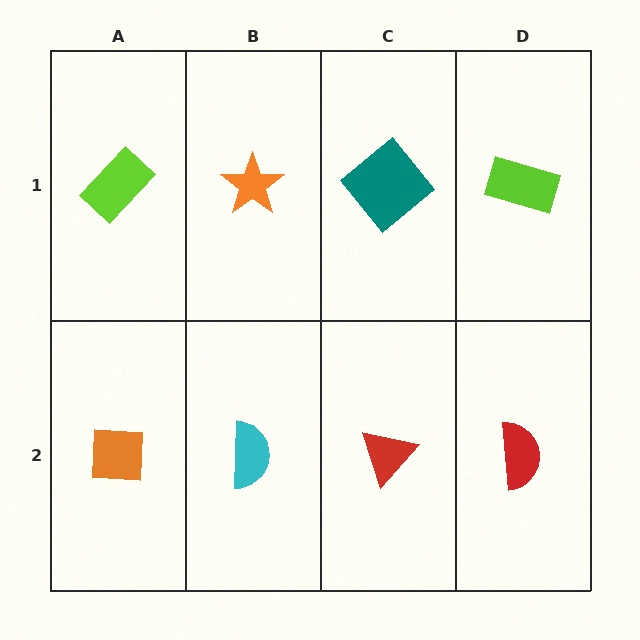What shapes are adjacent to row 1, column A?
An orange square (row 2, column A), an orange star (row 1, column B).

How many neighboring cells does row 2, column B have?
3.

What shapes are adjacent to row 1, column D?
A red semicircle (row 2, column D), a teal diamond (row 1, column C).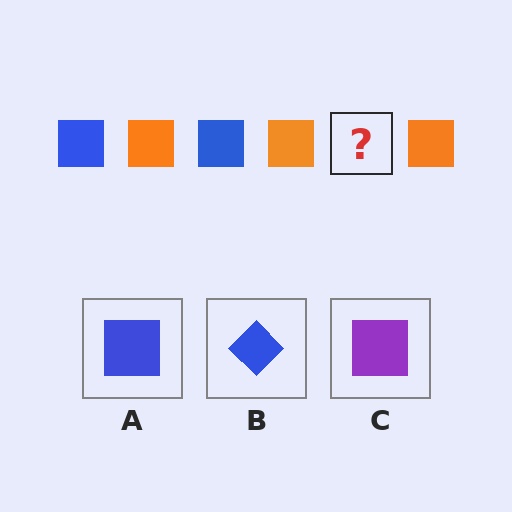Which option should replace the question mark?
Option A.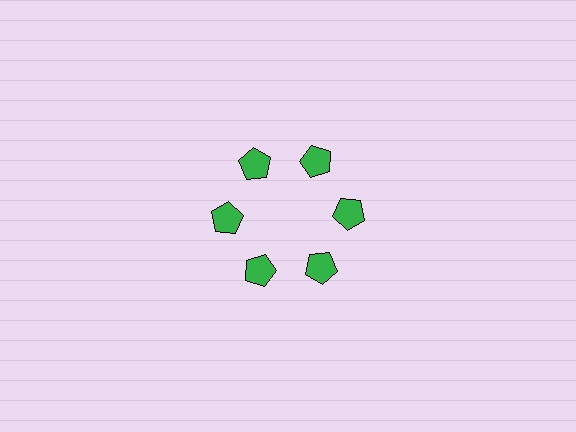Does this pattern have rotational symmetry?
Yes, this pattern has 6-fold rotational symmetry. It looks the same after rotating 60 degrees around the center.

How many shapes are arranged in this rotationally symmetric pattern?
There are 6 shapes, arranged in 6 groups of 1.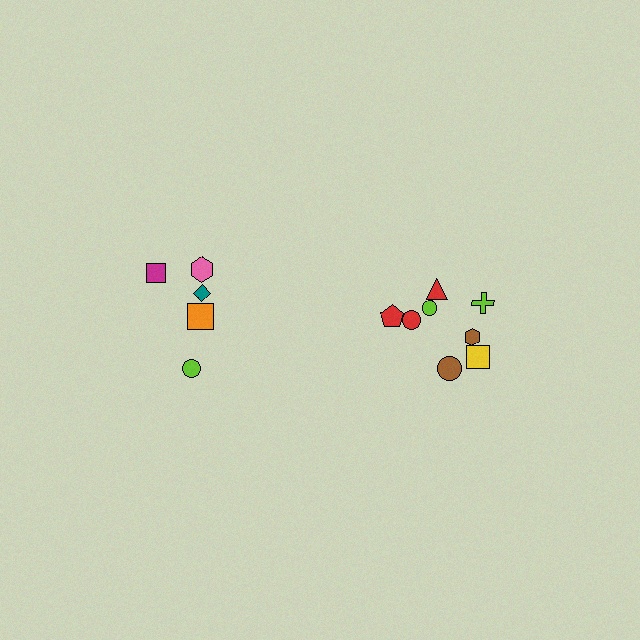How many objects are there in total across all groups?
There are 13 objects.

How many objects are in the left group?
There are 5 objects.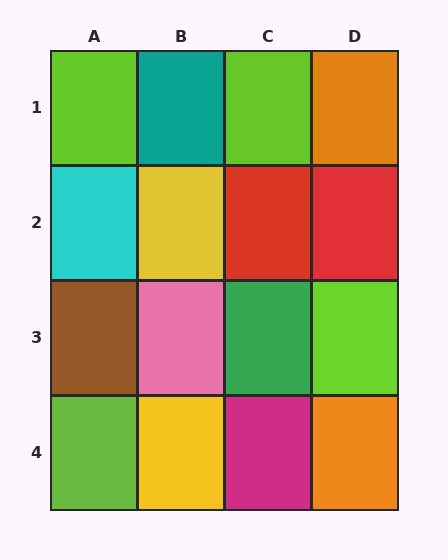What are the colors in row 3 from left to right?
Brown, pink, green, lime.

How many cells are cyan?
1 cell is cyan.